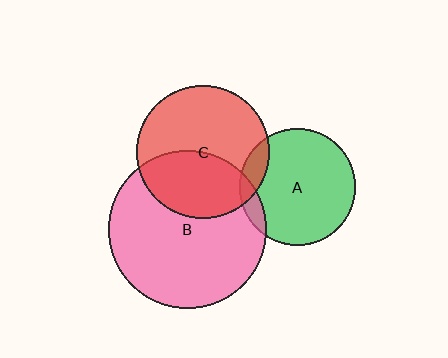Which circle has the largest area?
Circle B (pink).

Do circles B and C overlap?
Yes.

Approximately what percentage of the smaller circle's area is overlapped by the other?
Approximately 40%.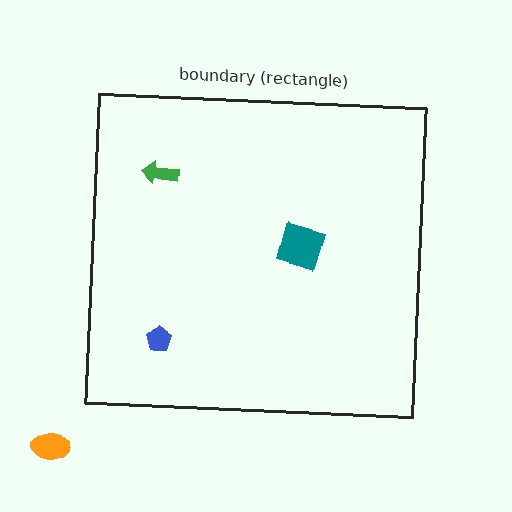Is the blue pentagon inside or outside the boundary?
Inside.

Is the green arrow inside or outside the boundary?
Inside.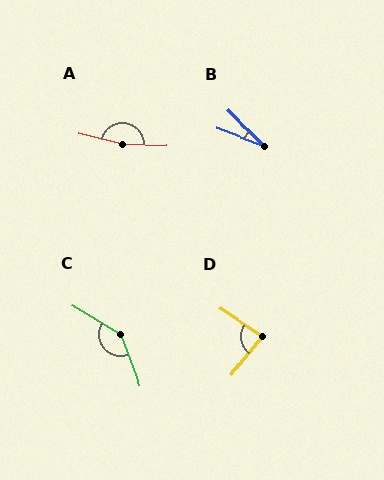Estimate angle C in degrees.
Approximately 143 degrees.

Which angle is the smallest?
B, at approximately 25 degrees.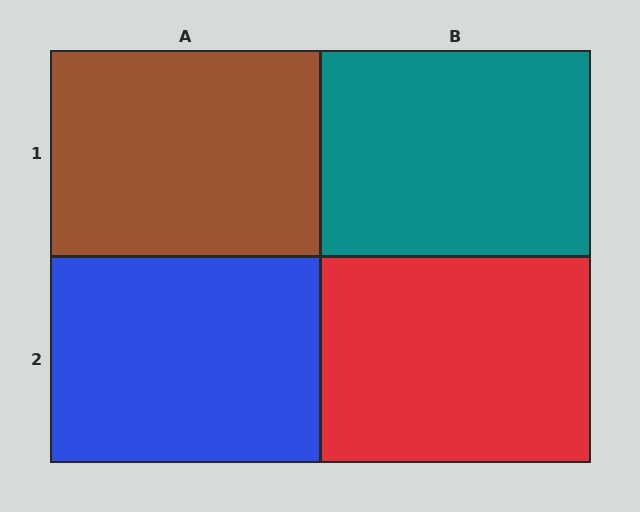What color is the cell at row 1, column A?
Brown.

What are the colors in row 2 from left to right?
Blue, red.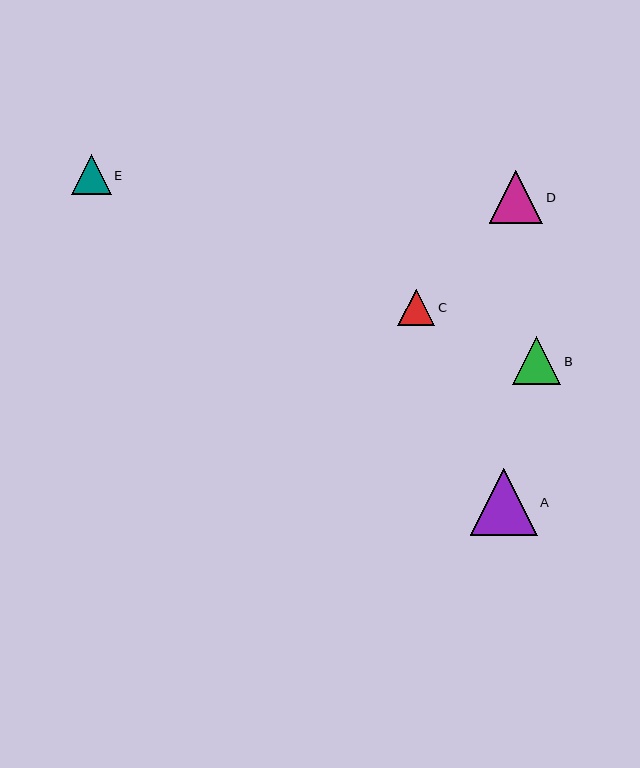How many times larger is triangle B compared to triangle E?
Triangle B is approximately 1.2 times the size of triangle E.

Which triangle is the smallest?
Triangle C is the smallest with a size of approximately 37 pixels.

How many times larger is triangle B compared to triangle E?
Triangle B is approximately 1.2 times the size of triangle E.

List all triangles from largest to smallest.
From largest to smallest: A, D, B, E, C.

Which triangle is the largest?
Triangle A is the largest with a size of approximately 67 pixels.